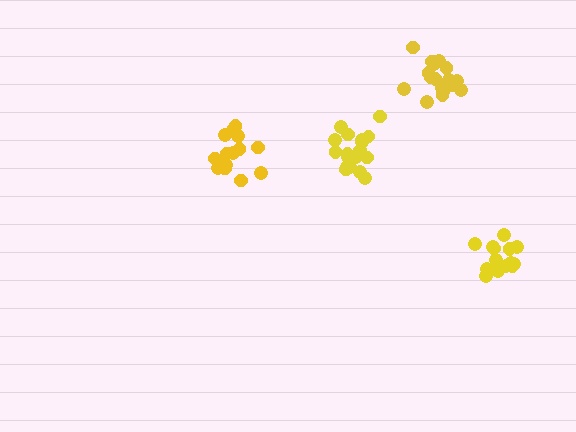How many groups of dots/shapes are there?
There are 4 groups.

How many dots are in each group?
Group 1: 16 dots, Group 2: 19 dots, Group 3: 14 dots, Group 4: 17 dots (66 total).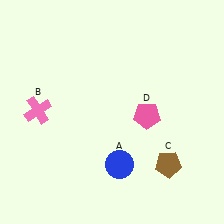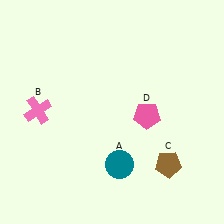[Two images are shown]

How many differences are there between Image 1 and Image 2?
There is 1 difference between the two images.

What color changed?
The circle (A) changed from blue in Image 1 to teal in Image 2.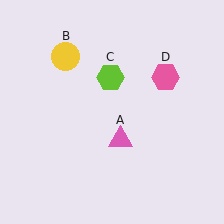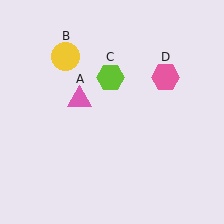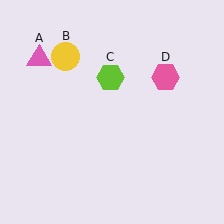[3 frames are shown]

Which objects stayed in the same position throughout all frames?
Yellow circle (object B) and lime hexagon (object C) and pink hexagon (object D) remained stationary.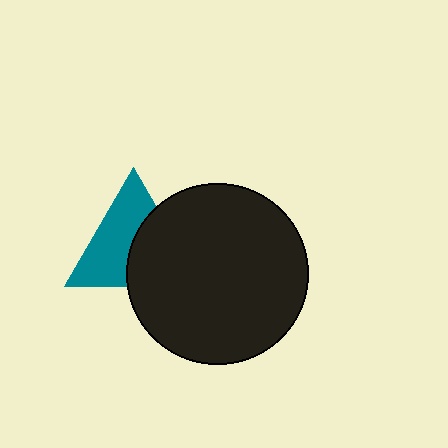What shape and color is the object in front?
The object in front is a black circle.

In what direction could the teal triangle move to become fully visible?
The teal triangle could move left. That would shift it out from behind the black circle entirely.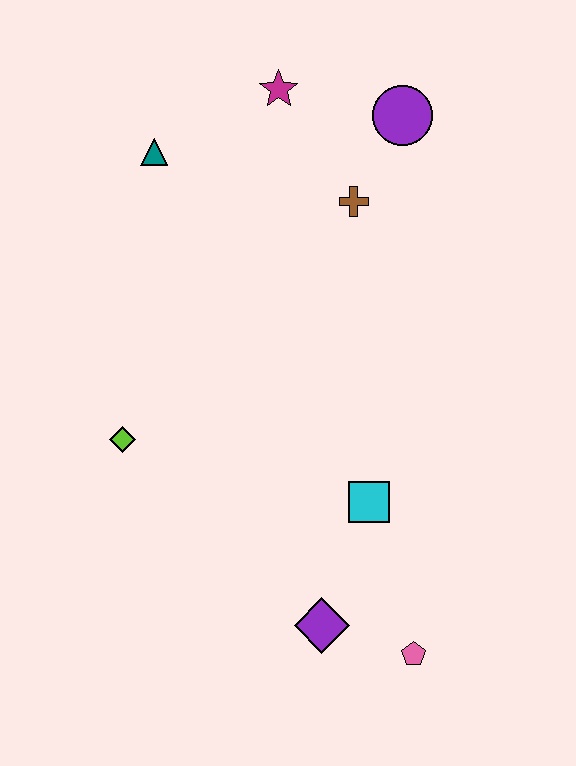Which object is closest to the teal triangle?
The magenta star is closest to the teal triangle.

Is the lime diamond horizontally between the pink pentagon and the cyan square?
No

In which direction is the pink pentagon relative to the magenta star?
The pink pentagon is below the magenta star.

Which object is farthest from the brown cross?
The pink pentagon is farthest from the brown cross.